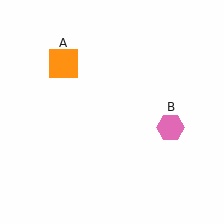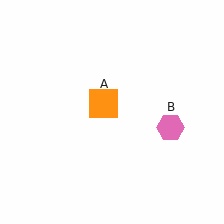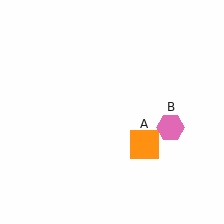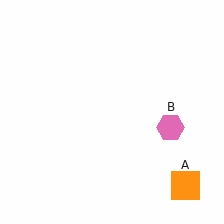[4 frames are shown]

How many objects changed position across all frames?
1 object changed position: orange square (object A).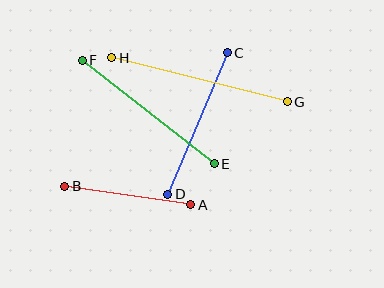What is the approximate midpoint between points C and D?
The midpoint is at approximately (198, 124) pixels.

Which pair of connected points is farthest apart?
Points G and H are farthest apart.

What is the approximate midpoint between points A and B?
The midpoint is at approximately (128, 196) pixels.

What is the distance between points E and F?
The distance is approximately 168 pixels.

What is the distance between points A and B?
The distance is approximately 128 pixels.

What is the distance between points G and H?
The distance is approximately 181 pixels.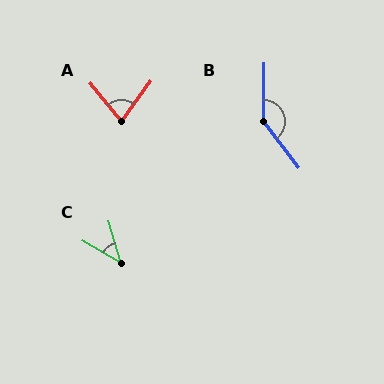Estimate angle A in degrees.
Approximately 76 degrees.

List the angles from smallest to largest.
C (43°), A (76°), B (142°).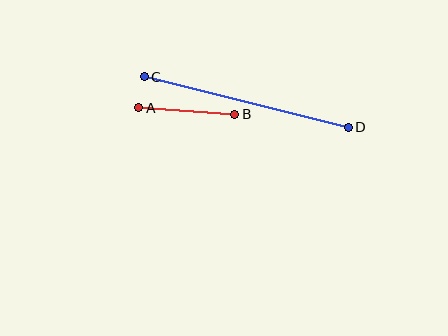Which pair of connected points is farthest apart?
Points C and D are farthest apart.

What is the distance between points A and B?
The distance is approximately 96 pixels.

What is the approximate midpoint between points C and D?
The midpoint is at approximately (246, 102) pixels.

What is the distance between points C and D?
The distance is approximately 210 pixels.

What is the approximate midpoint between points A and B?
The midpoint is at approximately (187, 111) pixels.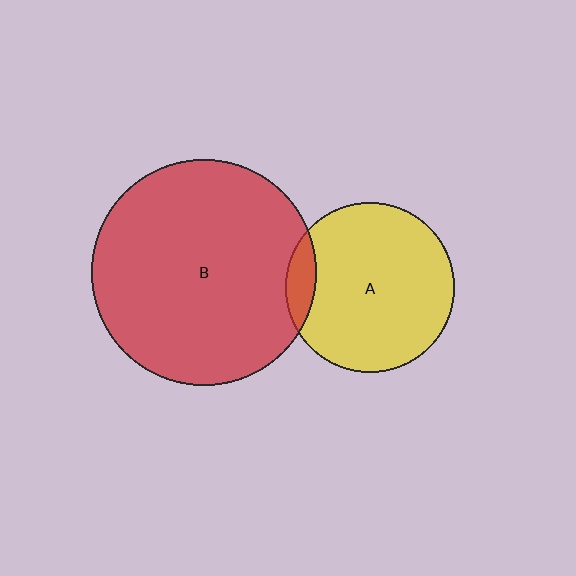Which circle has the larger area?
Circle B (red).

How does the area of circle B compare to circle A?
Approximately 1.8 times.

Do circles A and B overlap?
Yes.